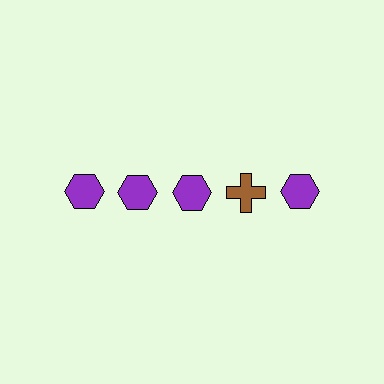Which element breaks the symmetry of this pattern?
The brown cross in the top row, second from right column breaks the symmetry. All other shapes are purple hexagons.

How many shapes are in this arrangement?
There are 5 shapes arranged in a grid pattern.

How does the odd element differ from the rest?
It differs in both color (brown instead of purple) and shape (cross instead of hexagon).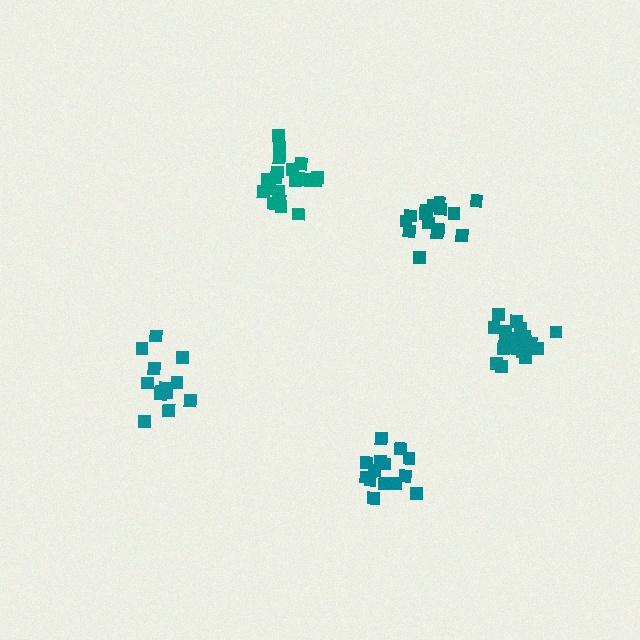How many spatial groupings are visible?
There are 5 spatial groupings.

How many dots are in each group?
Group 1: 14 dots, Group 2: 14 dots, Group 3: 20 dots, Group 4: 15 dots, Group 5: 20 dots (83 total).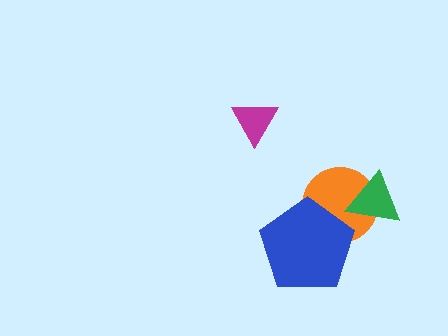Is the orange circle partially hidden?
Yes, it is partially covered by another shape.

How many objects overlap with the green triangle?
1 object overlaps with the green triangle.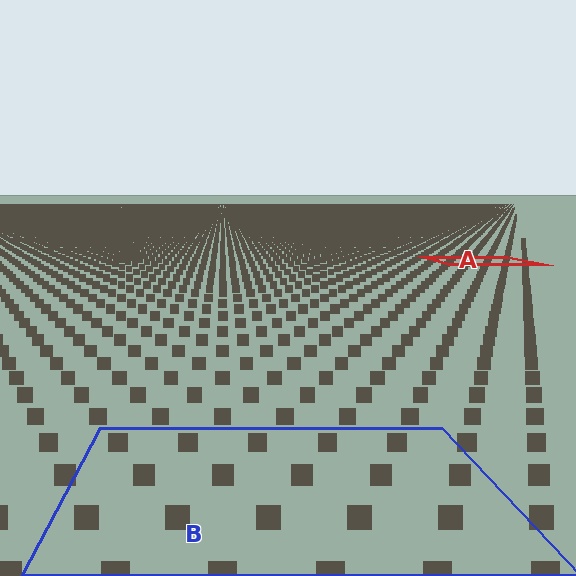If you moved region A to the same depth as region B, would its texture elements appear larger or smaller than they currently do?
They would appear larger. At a closer depth, the same texture elements are projected at a bigger on-screen size.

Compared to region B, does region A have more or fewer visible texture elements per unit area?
Region A has more texture elements per unit area — they are packed more densely because it is farther away.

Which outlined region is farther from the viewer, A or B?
Region A is farther from the viewer — the texture elements inside it appear smaller and more densely packed.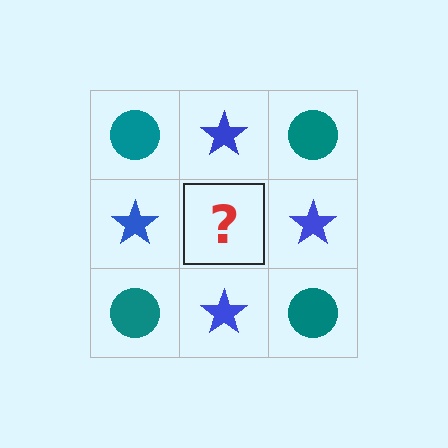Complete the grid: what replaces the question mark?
The question mark should be replaced with a teal circle.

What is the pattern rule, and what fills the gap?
The rule is that it alternates teal circle and blue star in a checkerboard pattern. The gap should be filled with a teal circle.